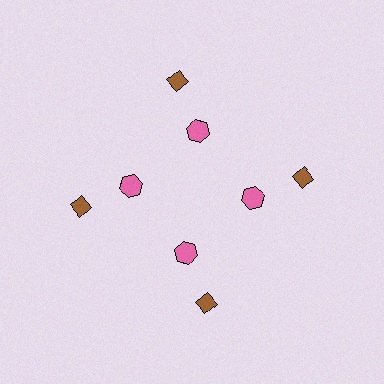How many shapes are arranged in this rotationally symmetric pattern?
There are 8 shapes, arranged in 4 groups of 2.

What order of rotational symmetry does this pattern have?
This pattern has 4-fold rotational symmetry.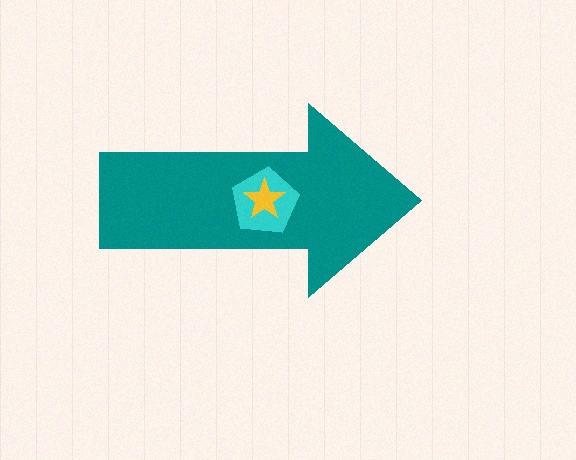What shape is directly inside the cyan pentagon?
The yellow star.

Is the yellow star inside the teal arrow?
Yes.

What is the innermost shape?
The yellow star.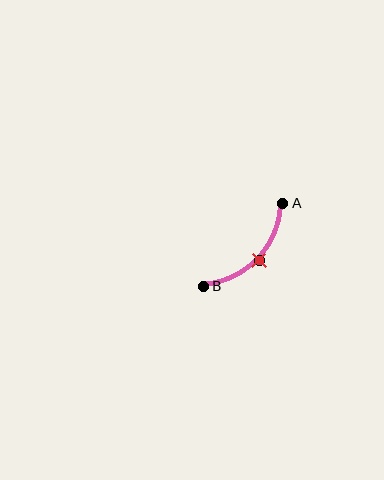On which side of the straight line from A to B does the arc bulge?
The arc bulges below and to the right of the straight line connecting A and B.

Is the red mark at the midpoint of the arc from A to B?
Yes. The red mark lies on the arc at equal arc-length from both A and B — it is the arc midpoint.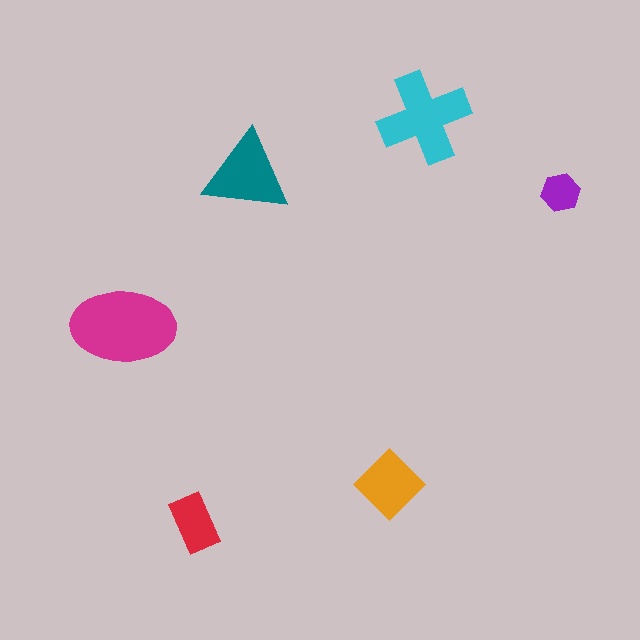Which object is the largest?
The magenta ellipse.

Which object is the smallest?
The purple hexagon.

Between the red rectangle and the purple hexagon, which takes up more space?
The red rectangle.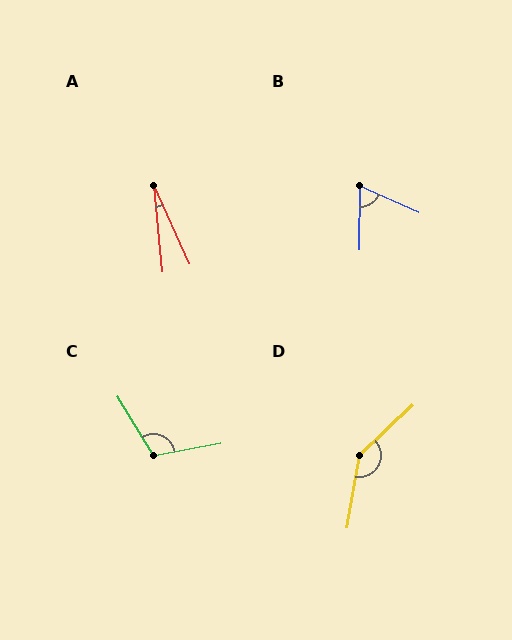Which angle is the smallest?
A, at approximately 18 degrees.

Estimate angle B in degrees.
Approximately 66 degrees.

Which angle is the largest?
D, at approximately 143 degrees.